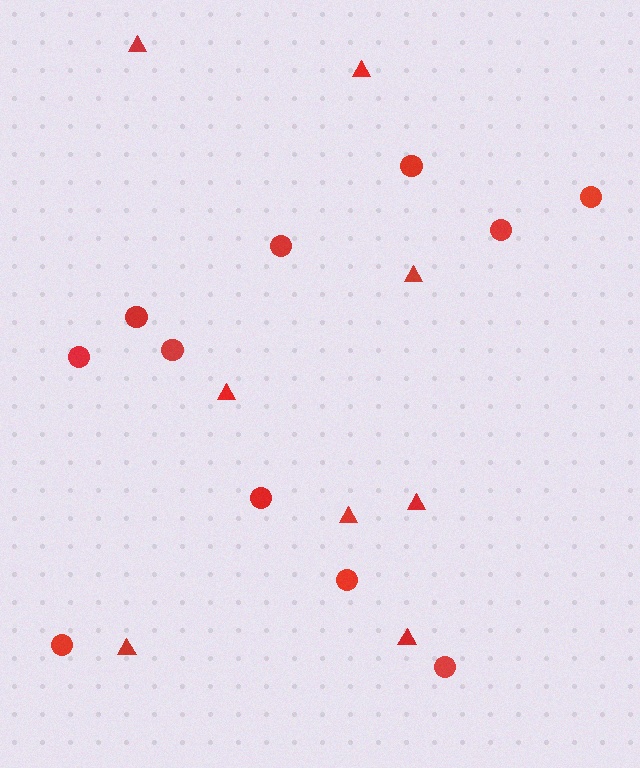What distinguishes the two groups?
There are 2 groups: one group of circles (11) and one group of triangles (8).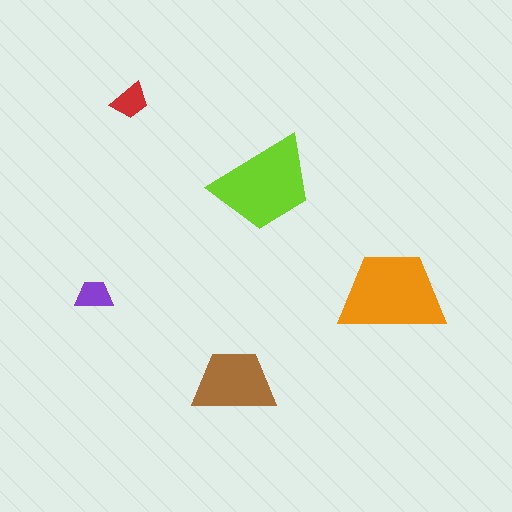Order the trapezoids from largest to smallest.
the orange one, the lime one, the brown one, the red one, the purple one.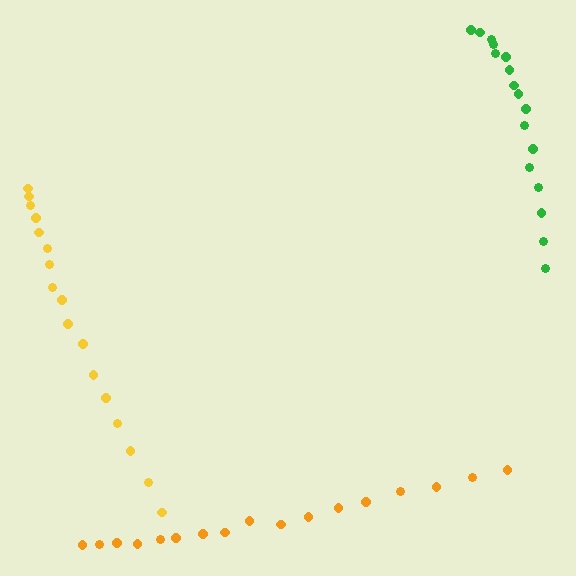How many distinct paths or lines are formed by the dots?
There are 3 distinct paths.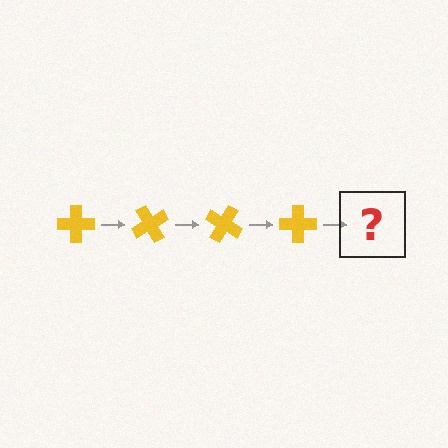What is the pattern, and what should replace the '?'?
The pattern is that the cross rotates 60 degrees each step. The '?' should be a yellow cross rotated 240 degrees.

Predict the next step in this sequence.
The next step is a yellow cross rotated 240 degrees.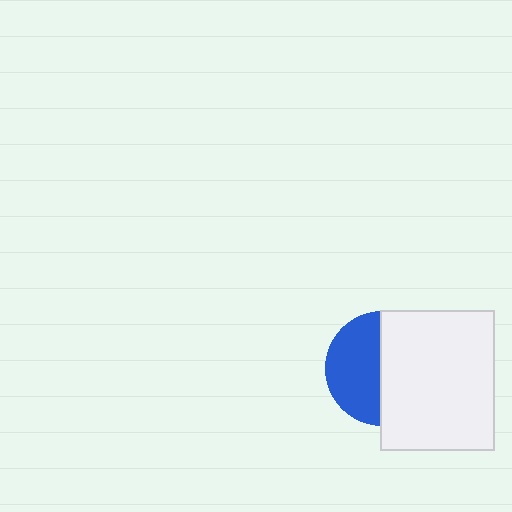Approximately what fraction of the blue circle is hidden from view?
Roughly 53% of the blue circle is hidden behind the white rectangle.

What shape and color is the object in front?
The object in front is a white rectangle.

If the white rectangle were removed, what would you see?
You would see the complete blue circle.